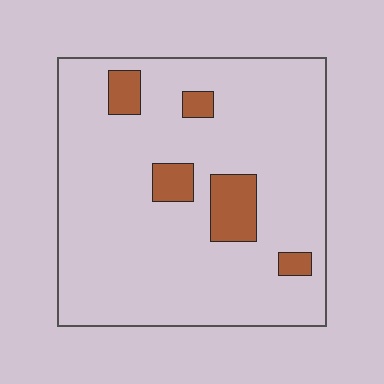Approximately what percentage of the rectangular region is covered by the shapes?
Approximately 10%.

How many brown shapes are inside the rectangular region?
5.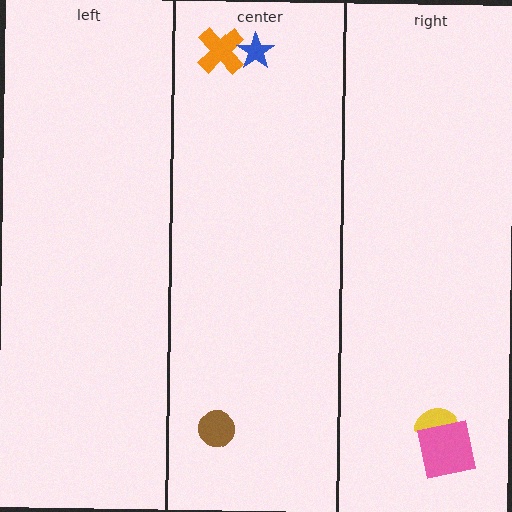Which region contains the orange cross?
The center region.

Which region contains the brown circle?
The center region.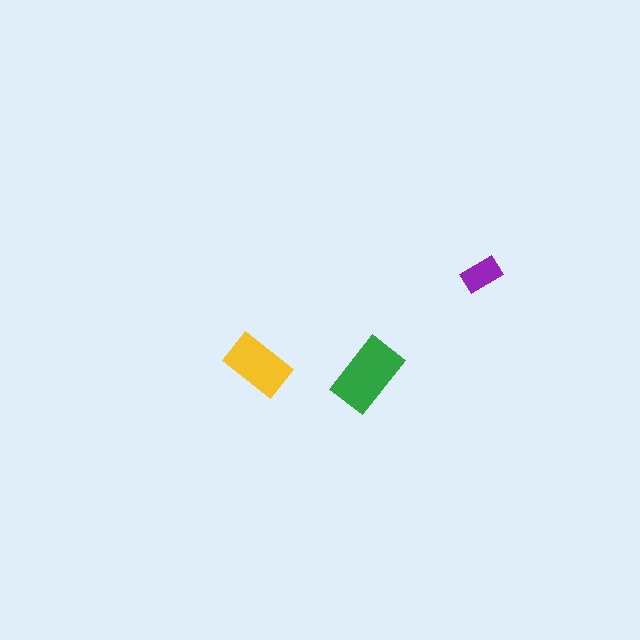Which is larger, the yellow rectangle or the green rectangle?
The green one.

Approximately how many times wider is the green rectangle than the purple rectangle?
About 2 times wider.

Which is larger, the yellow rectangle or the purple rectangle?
The yellow one.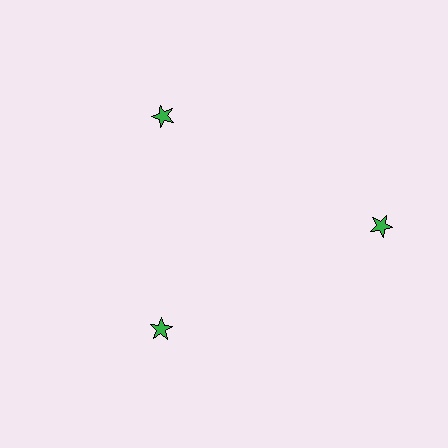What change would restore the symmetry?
The symmetry would be restored by moving it inward, back onto the ring so that all 3 stars sit at equal angles and equal distance from the center.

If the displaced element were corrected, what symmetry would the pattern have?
It would have 3-fold rotational symmetry — the pattern would map onto itself every 120 degrees.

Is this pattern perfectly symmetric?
No. The 3 green stars are arranged in a ring, but one element near the 3 o'clock position is pushed outward from the center, breaking the 3-fold rotational symmetry.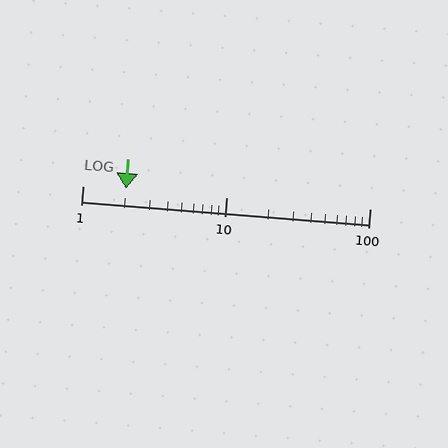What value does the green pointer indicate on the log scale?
The pointer indicates approximately 2.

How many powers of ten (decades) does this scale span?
The scale spans 2 decades, from 1 to 100.